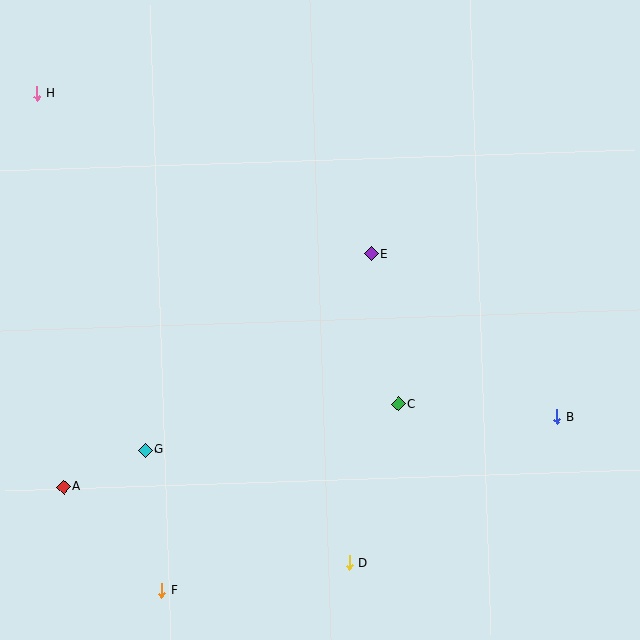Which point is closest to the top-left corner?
Point H is closest to the top-left corner.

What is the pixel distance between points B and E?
The distance between B and E is 247 pixels.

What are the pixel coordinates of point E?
Point E is at (371, 254).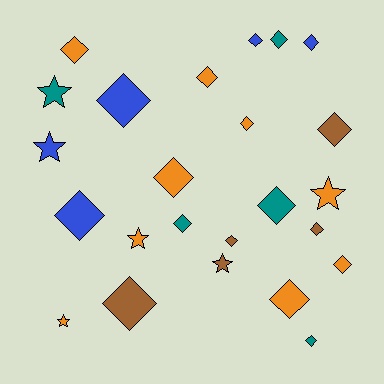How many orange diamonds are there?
There are 6 orange diamonds.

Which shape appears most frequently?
Diamond, with 18 objects.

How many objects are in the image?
There are 24 objects.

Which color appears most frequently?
Orange, with 9 objects.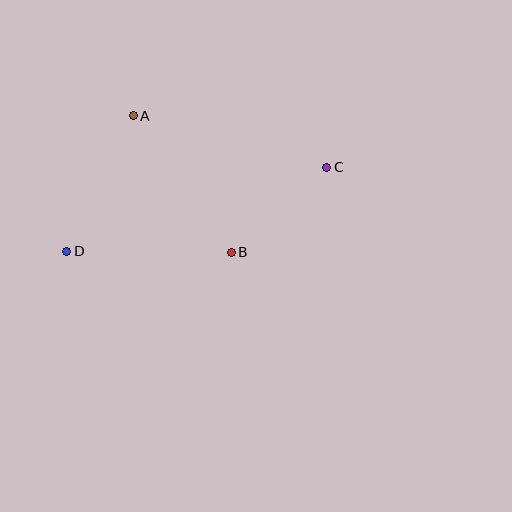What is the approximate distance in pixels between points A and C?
The distance between A and C is approximately 200 pixels.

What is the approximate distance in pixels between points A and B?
The distance between A and B is approximately 168 pixels.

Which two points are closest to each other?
Points B and C are closest to each other.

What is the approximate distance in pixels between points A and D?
The distance between A and D is approximately 151 pixels.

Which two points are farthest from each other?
Points C and D are farthest from each other.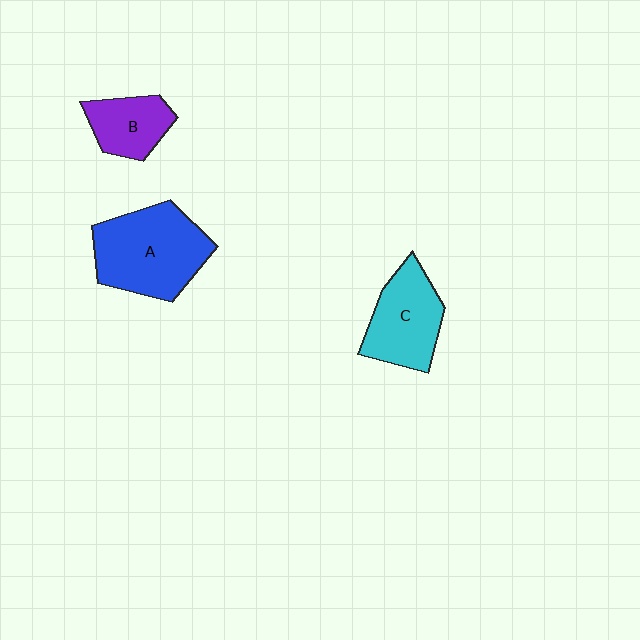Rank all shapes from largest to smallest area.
From largest to smallest: A (blue), C (cyan), B (purple).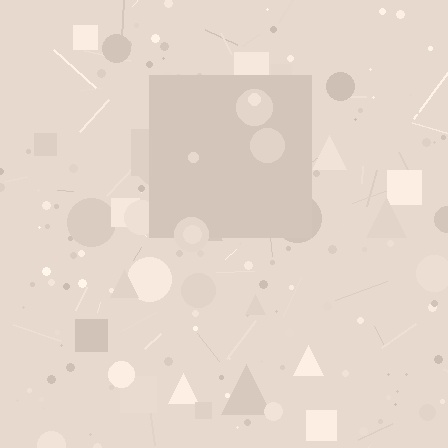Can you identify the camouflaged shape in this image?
The camouflaged shape is a square.